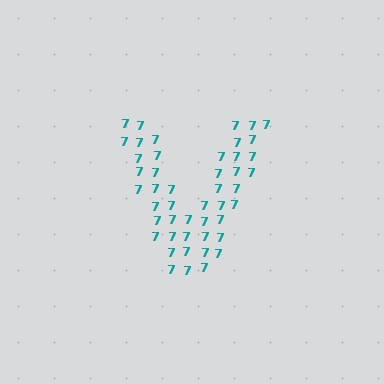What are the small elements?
The small elements are digit 7's.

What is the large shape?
The large shape is the letter V.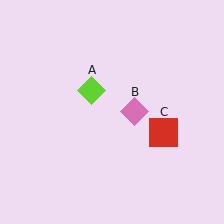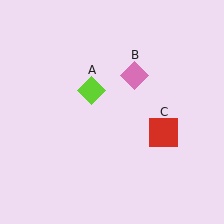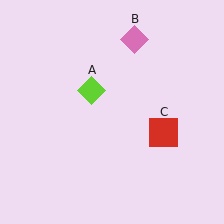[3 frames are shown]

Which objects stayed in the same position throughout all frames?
Lime diamond (object A) and red square (object C) remained stationary.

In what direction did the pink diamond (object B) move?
The pink diamond (object B) moved up.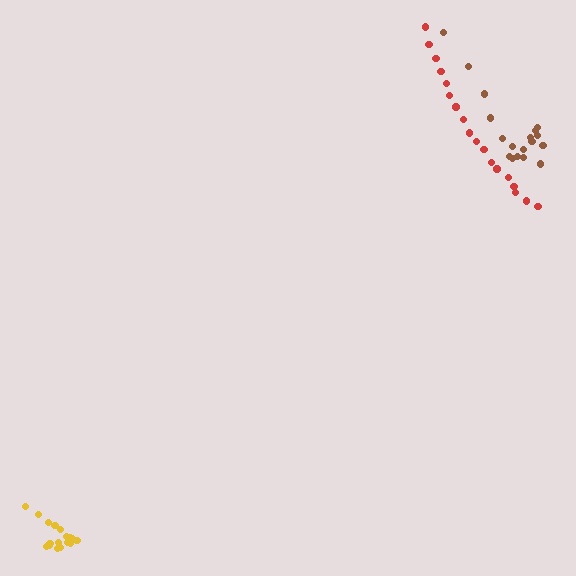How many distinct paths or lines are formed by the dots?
There are 3 distinct paths.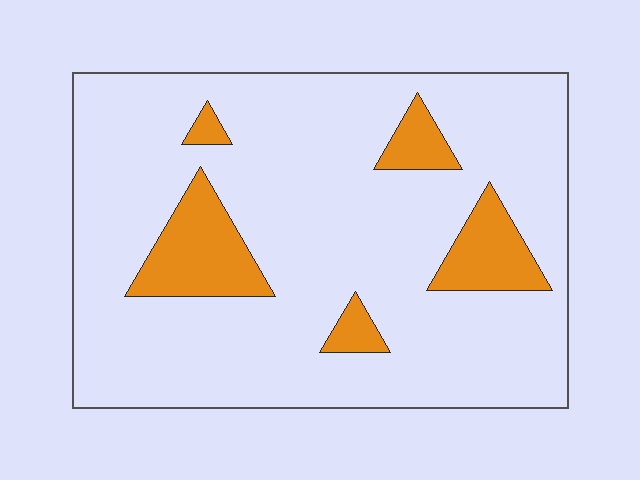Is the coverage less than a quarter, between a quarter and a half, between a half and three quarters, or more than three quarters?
Less than a quarter.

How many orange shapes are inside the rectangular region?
5.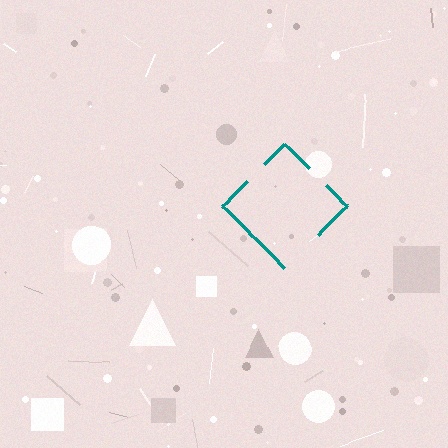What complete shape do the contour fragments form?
The contour fragments form a diamond.